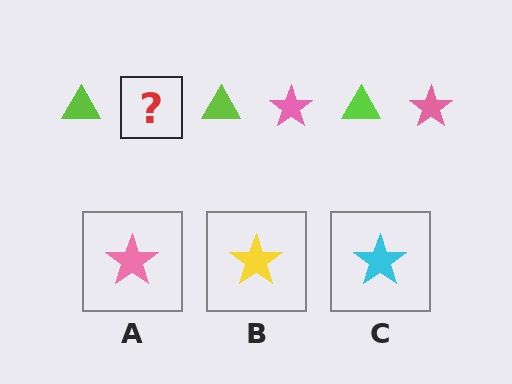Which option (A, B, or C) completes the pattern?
A.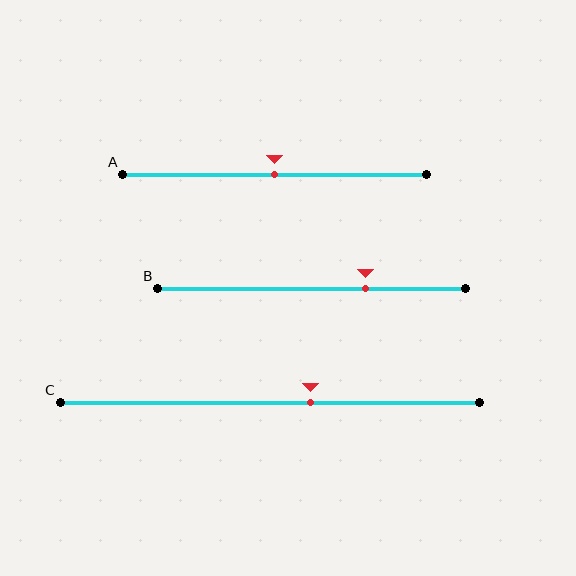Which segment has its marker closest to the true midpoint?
Segment A has its marker closest to the true midpoint.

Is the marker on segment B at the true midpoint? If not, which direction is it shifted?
No, the marker on segment B is shifted to the right by about 17% of the segment length.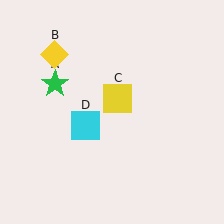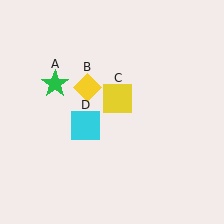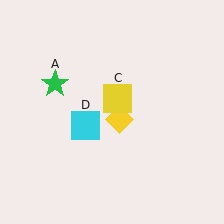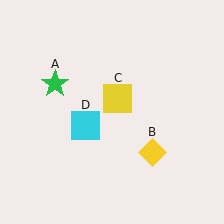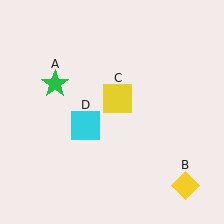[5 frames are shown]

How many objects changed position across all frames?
1 object changed position: yellow diamond (object B).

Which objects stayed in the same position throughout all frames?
Green star (object A) and yellow square (object C) and cyan square (object D) remained stationary.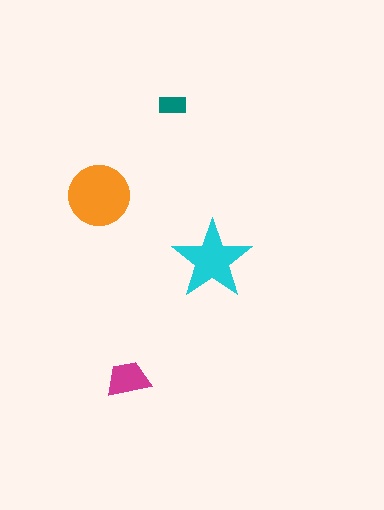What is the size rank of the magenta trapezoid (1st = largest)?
3rd.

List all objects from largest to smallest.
The orange circle, the cyan star, the magenta trapezoid, the teal rectangle.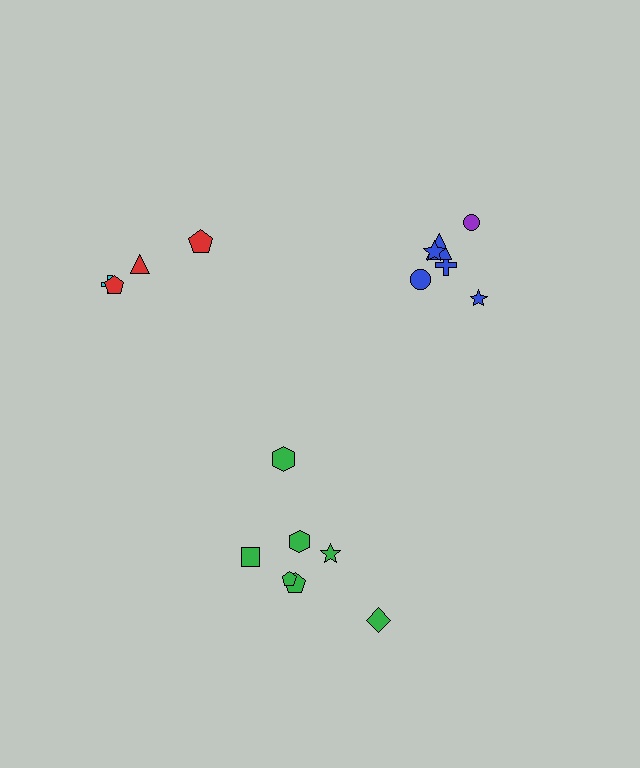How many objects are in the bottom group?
There are 7 objects.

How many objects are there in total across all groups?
There are 17 objects.